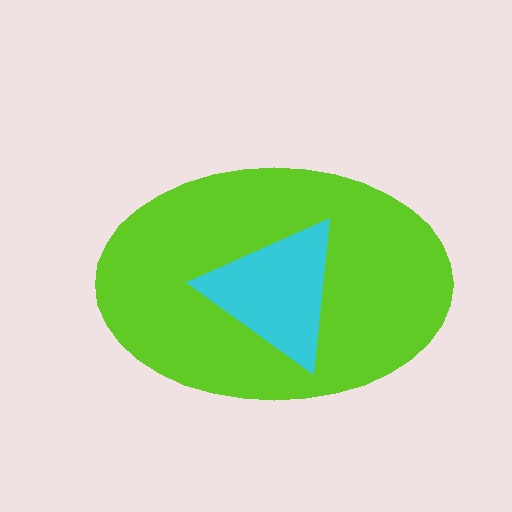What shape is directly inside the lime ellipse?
The cyan triangle.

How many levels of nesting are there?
2.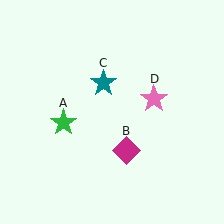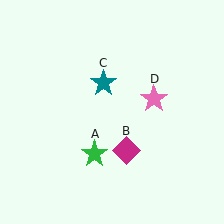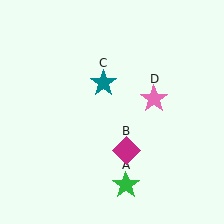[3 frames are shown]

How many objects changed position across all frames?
1 object changed position: green star (object A).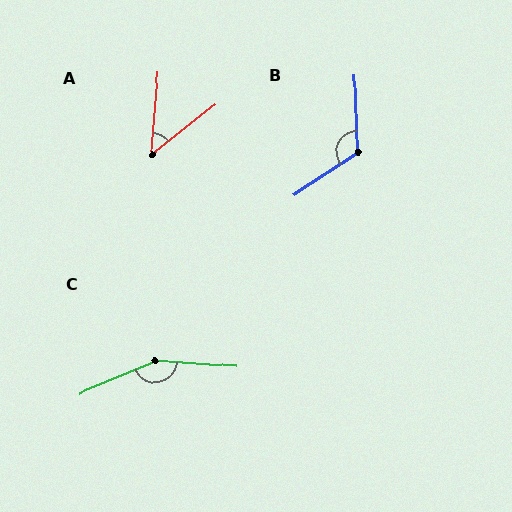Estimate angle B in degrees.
Approximately 122 degrees.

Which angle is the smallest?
A, at approximately 47 degrees.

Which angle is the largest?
C, at approximately 153 degrees.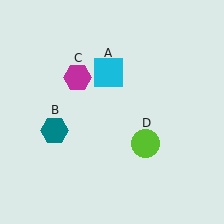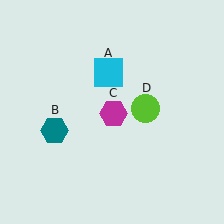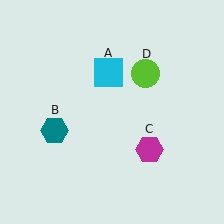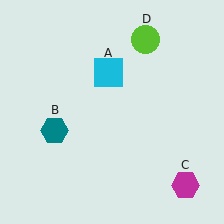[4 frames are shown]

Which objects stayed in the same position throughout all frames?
Cyan square (object A) and teal hexagon (object B) remained stationary.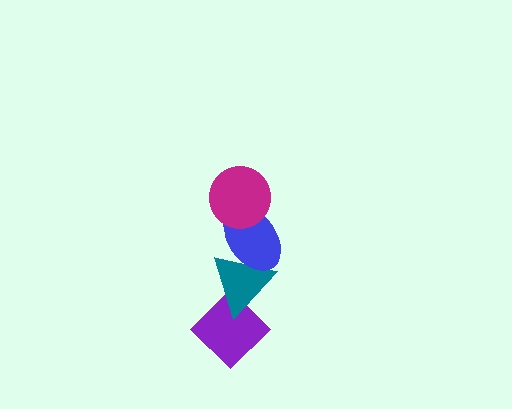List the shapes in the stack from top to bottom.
From top to bottom: the magenta circle, the blue ellipse, the teal triangle, the purple diamond.